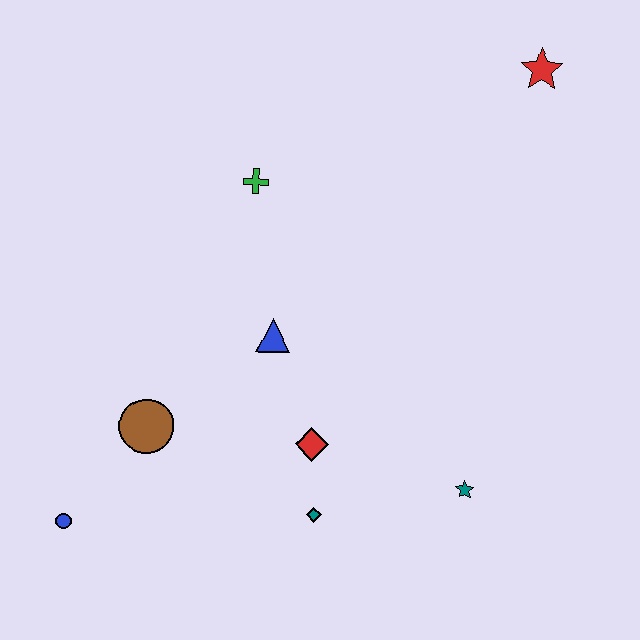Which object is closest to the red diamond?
The teal diamond is closest to the red diamond.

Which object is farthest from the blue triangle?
The red star is farthest from the blue triangle.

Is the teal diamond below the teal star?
Yes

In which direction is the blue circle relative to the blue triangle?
The blue circle is to the left of the blue triangle.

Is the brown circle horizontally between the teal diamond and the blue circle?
Yes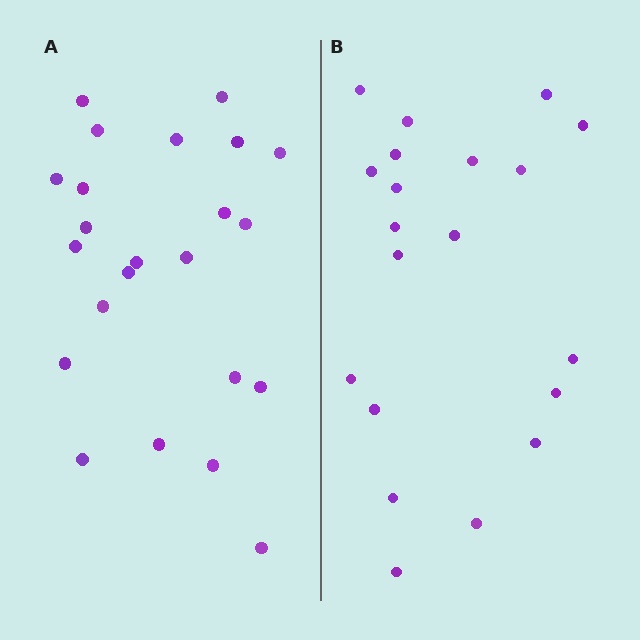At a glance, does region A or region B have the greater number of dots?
Region A (the left region) has more dots.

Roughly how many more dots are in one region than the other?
Region A has just a few more — roughly 2 or 3 more dots than region B.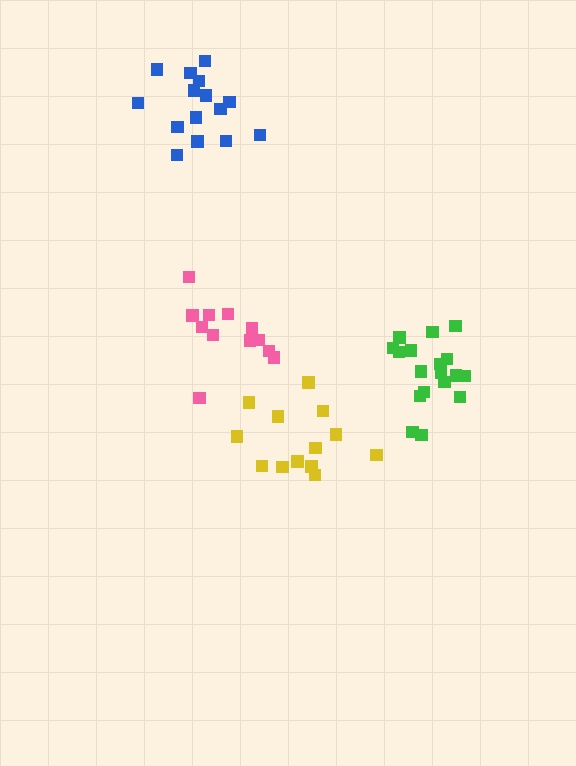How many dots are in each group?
Group 1: 15 dots, Group 2: 13 dots, Group 3: 12 dots, Group 4: 18 dots (58 total).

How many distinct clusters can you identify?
There are 4 distinct clusters.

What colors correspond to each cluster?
The clusters are colored: blue, yellow, pink, green.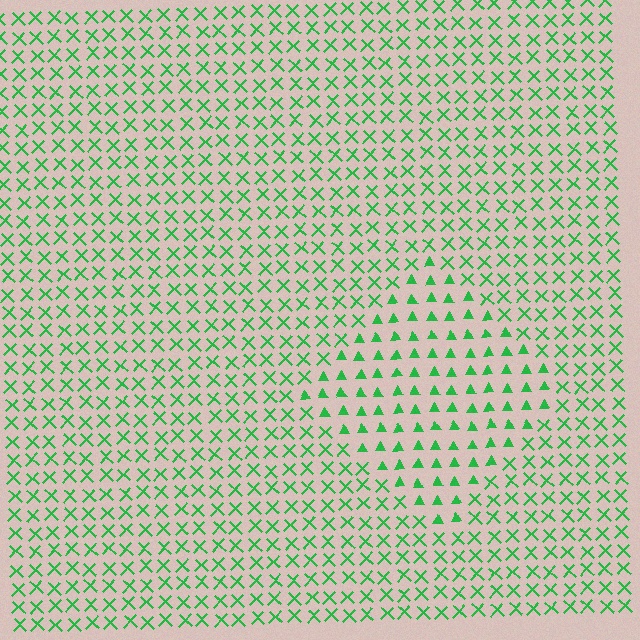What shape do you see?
I see a diamond.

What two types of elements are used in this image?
The image uses triangles inside the diamond region and X marks outside it.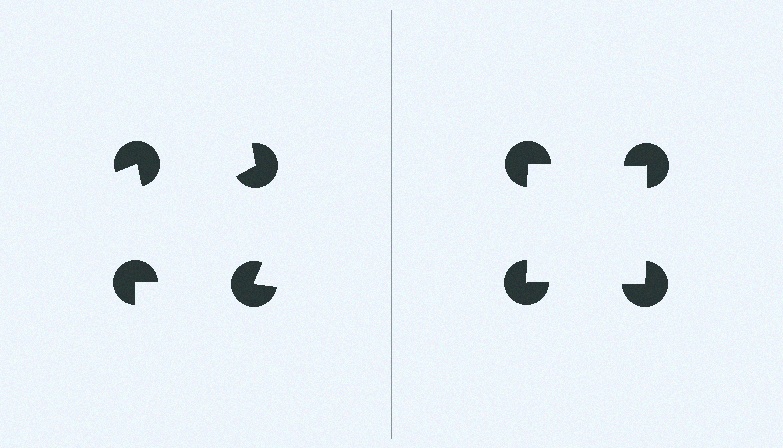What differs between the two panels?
The pac-man discs are positioned identically on both sides; only the wedge orientations differ. On the right they align to a square; on the left they are misaligned.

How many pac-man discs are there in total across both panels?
8 — 4 on each side.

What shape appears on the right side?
An illusory square.